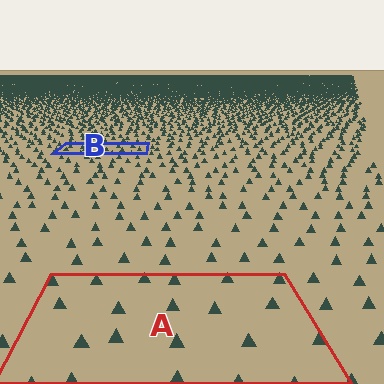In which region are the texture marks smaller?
The texture marks are smaller in region B, because it is farther away.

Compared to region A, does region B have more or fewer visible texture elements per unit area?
Region B has more texture elements per unit area — they are packed more densely because it is farther away.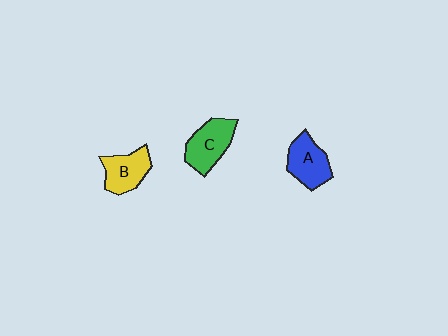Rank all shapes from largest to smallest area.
From largest to smallest: C (green), A (blue), B (yellow).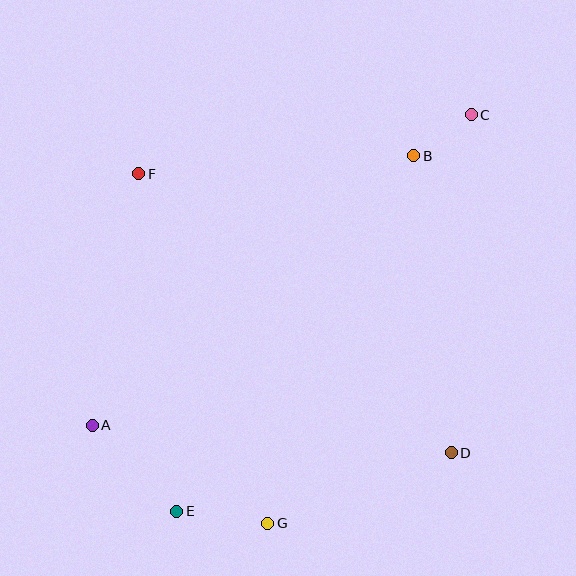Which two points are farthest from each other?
Points C and E are farthest from each other.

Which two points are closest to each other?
Points B and C are closest to each other.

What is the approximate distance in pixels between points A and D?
The distance between A and D is approximately 360 pixels.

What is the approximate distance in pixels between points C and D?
The distance between C and D is approximately 339 pixels.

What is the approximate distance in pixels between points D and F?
The distance between D and F is approximately 419 pixels.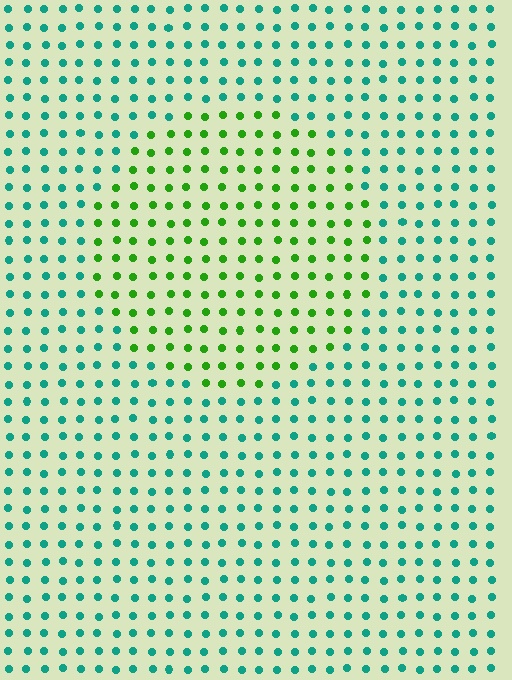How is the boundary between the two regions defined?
The boundary is defined purely by a slight shift in hue (about 56 degrees). Spacing, size, and orientation are identical on both sides.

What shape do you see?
I see a circle.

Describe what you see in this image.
The image is filled with small teal elements in a uniform arrangement. A circle-shaped region is visible where the elements are tinted to a slightly different hue, forming a subtle color boundary.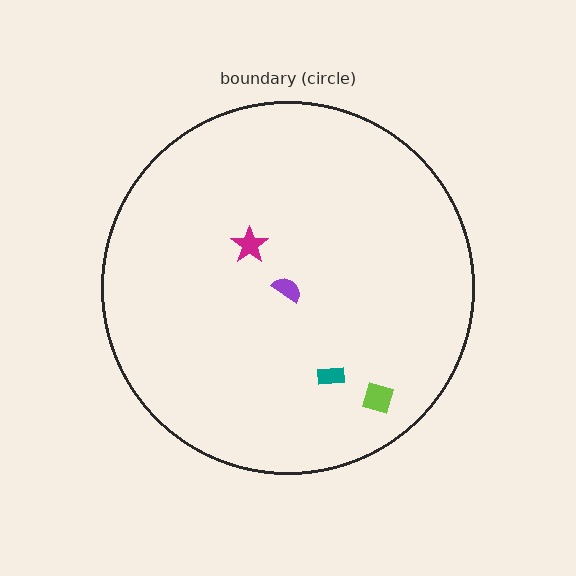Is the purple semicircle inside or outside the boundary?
Inside.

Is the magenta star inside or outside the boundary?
Inside.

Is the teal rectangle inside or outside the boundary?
Inside.